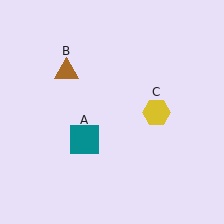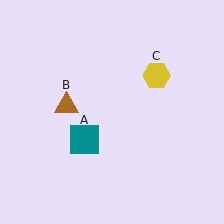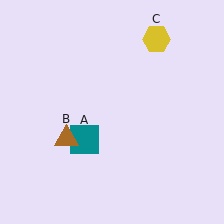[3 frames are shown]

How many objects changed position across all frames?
2 objects changed position: brown triangle (object B), yellow hexagon (object C).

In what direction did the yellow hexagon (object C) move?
The yellow hexagon (object C) moved up.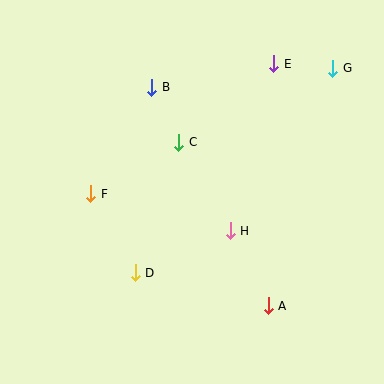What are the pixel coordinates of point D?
Point D is at (135, 273).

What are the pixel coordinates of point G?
Point G is at (332, 68).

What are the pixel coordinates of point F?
Point F is at (91, 194).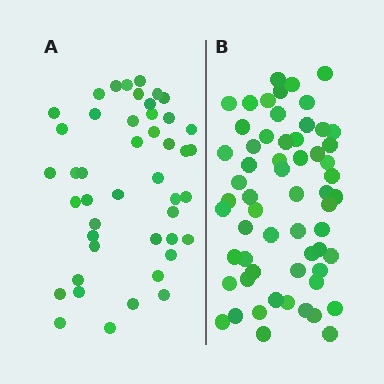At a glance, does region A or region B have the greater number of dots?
Region B (the right region) has more dots.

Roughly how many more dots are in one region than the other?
Region B has approximately 15 more dots than region A.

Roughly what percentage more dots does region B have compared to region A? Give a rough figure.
About 35% more.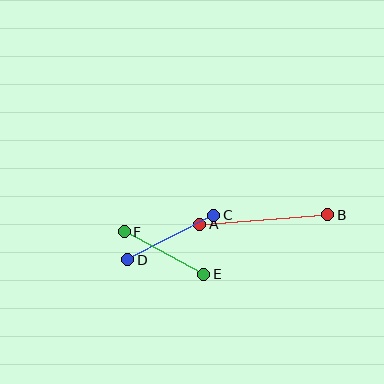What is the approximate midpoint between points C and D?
The midpoint is at approximately (171, 237) pixels.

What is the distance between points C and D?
The distance is approximately 97 pixels.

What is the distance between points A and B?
The distance is approximately 128 pixels.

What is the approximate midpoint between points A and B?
The midpoint is at approximately (264, 220) pixels.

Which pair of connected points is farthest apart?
Points A and B are farthest apart.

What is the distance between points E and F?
The distance is approximately 90 pixels.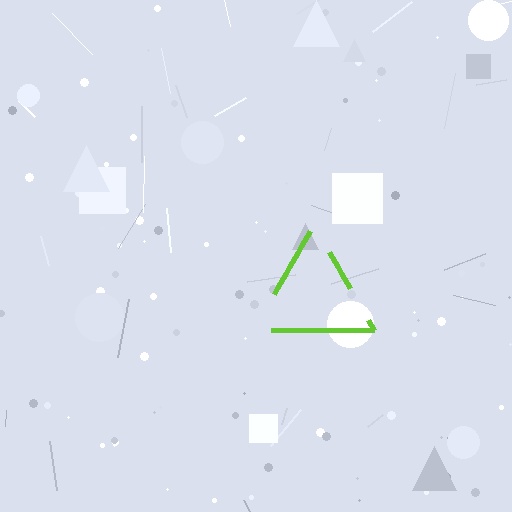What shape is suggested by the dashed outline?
The dashed outline suggests a triangle.